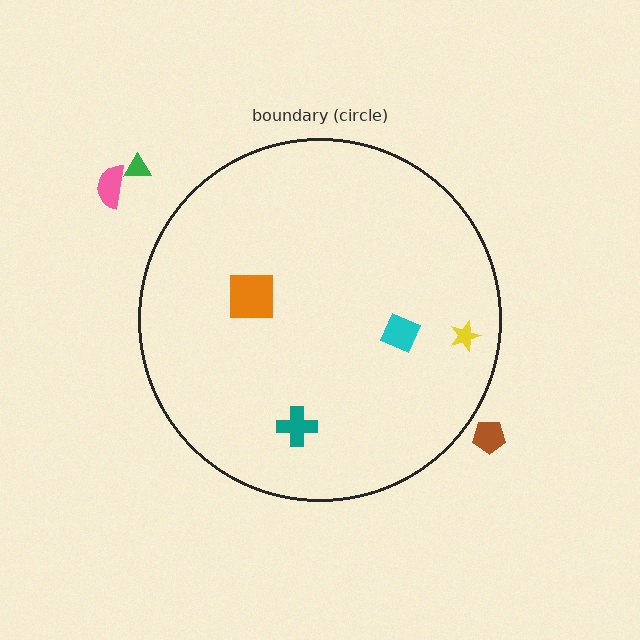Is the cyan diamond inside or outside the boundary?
Inside.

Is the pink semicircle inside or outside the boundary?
Outside.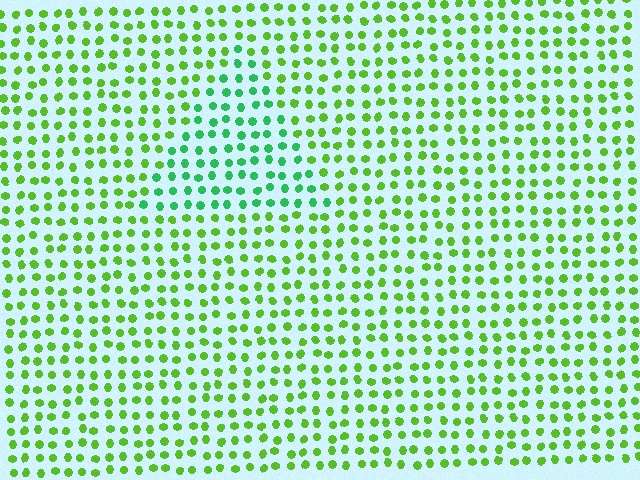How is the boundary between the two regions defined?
The boundary is defined purely by a slight shift in hue (about 39 degrees). Spacing, size, and orientation are identical on both sides.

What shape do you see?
I see a triangle.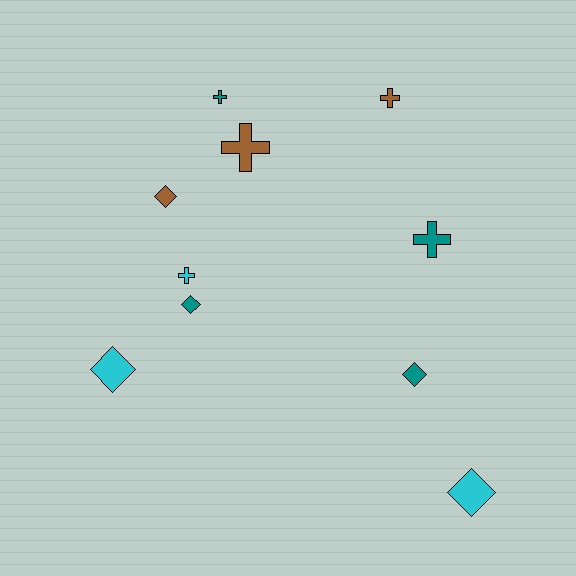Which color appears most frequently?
Teal, with 4 objects.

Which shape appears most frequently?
Diamond, with 5 objects.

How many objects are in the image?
There are 10 objects.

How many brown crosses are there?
There are 2 brown crosses.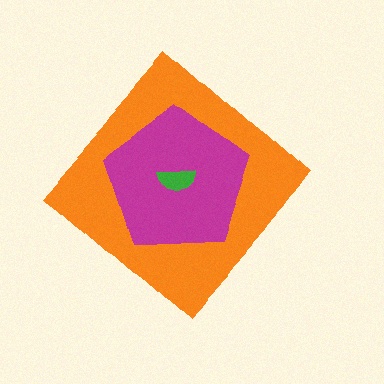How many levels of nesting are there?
3.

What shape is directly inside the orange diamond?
The magenta pentagon.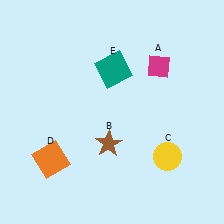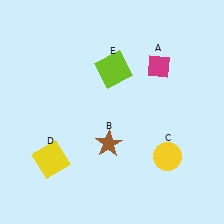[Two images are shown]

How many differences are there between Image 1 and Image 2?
There are 2 differences between the two images.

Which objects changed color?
D changed from orange to yellow. E changed from teal to lime.